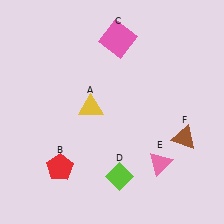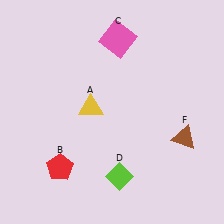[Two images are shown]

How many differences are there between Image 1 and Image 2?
There is 1 difference between the two images.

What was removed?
The pink triangle (E) was removed in Image 2.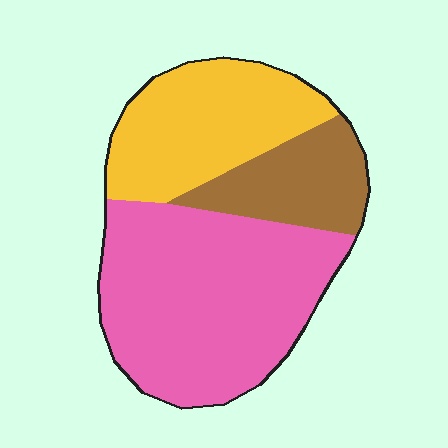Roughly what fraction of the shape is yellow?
Yellow takes up between a quarter and a half of the shape.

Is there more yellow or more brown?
Yellow.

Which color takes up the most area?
Pink, at roughly 50%.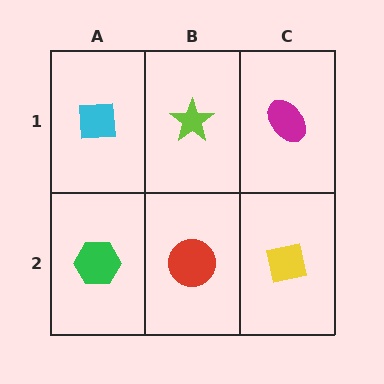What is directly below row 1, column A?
A green hexagon.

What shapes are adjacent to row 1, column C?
A yellow square (row 2, column C), a lime star (row 1, column B).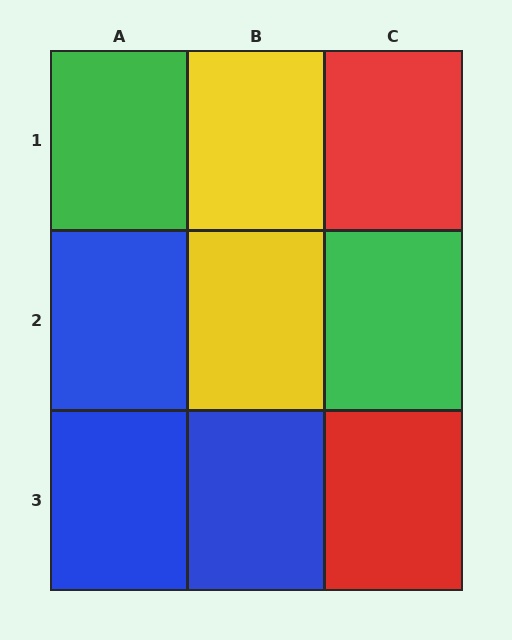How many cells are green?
2 cells are green.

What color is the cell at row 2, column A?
Blue.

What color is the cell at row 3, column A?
Blue.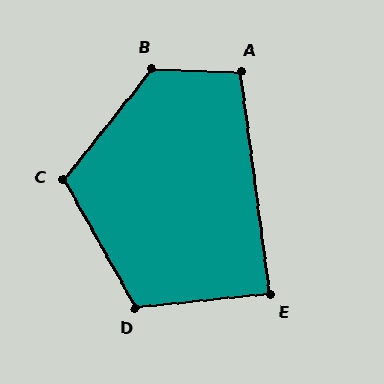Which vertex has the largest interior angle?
B, at approximately 127 degrees.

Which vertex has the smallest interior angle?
E, at approximately 88 degrees.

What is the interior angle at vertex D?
Approximately 114 degrees (obtuse).